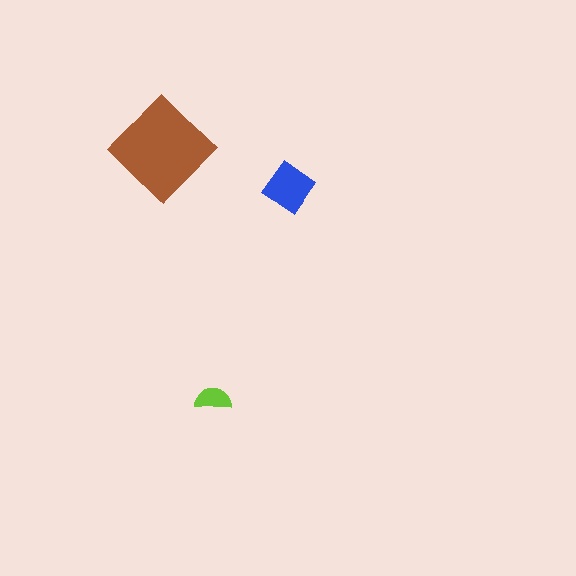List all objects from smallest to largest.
The lime semicircle, the blue diamond, the brown diamond.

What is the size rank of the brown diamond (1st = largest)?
1st.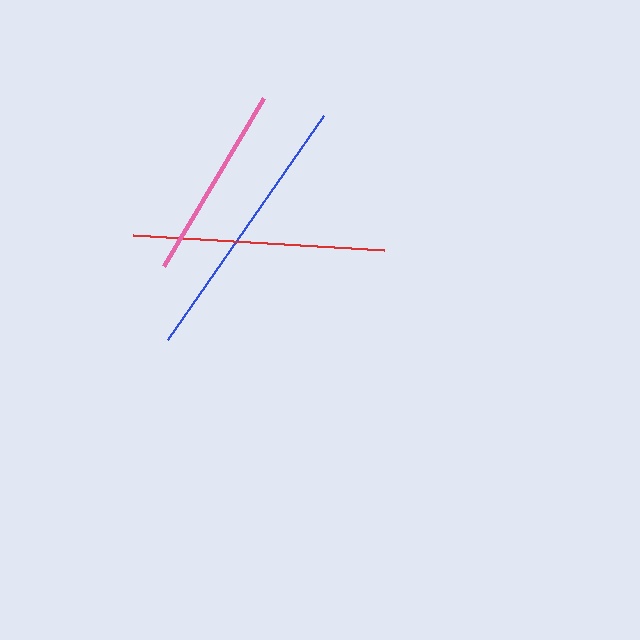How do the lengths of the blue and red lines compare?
The blue and red lines are approximately the same length.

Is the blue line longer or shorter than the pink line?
The blue line is longer than the pink line.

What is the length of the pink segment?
The pink segment is approximately 195 pixels long.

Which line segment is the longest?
The blue line is the longest at approximately 273 pixels.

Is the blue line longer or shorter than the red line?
The blue line is longer than the red line.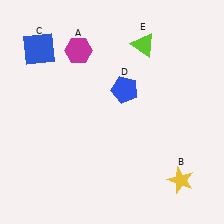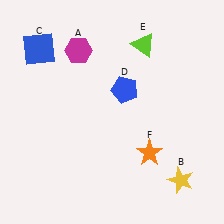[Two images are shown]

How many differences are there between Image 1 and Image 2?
There is 1 difference between the two images.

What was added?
An orange star (F) was added in Image 2.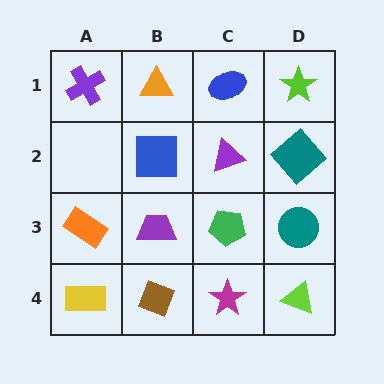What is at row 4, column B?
A brown diamond.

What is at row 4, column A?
A yellow rectangle.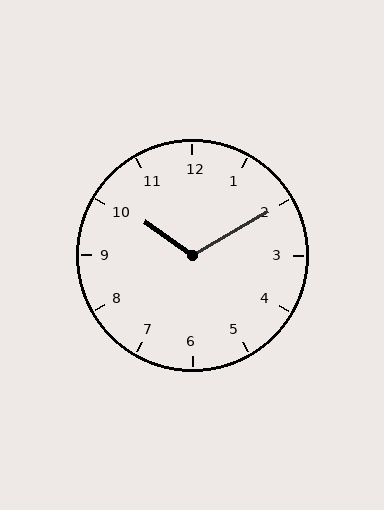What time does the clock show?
10:10.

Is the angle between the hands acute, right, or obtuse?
It is obtuse.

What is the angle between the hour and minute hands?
Approximately 115 degrees.